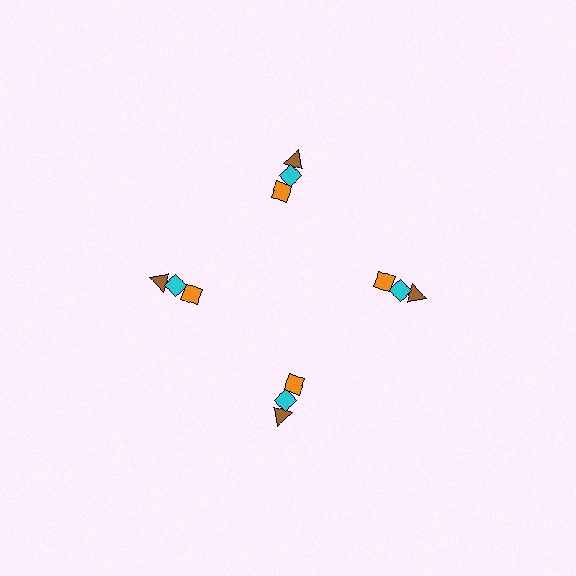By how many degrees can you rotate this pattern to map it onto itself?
The pattern maps onto itself every 90 degrees of rotation.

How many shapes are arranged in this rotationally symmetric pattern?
There are 12 shapes, arranged in 4 groups of 3.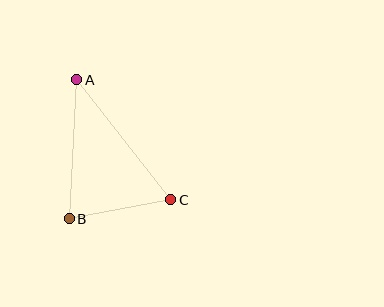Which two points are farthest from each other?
Points A and C are farthest from each other.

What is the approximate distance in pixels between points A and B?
The distance between A and B is approximately 139 pixels.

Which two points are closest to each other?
Points B and C are closest to each other.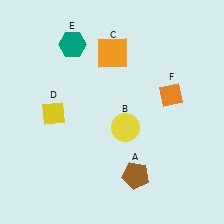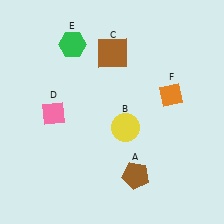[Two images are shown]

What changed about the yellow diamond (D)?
In Image 1, D is yellow. In Image 2, it changed to pink.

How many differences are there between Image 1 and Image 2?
There are 3 differences between the two images.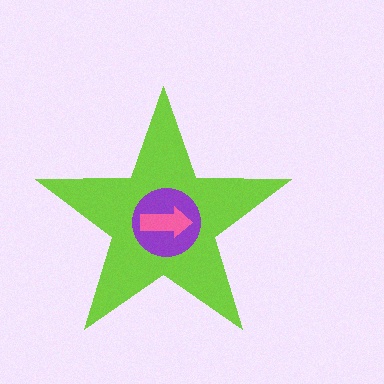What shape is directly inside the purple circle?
The pink arrow.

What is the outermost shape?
The lime star.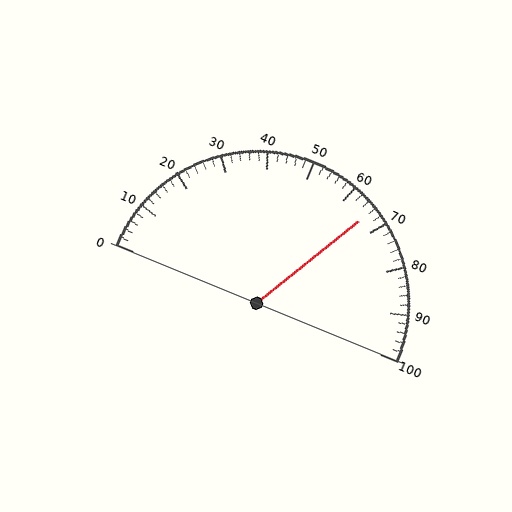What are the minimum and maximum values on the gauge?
The gauge ranges from 0 to 100.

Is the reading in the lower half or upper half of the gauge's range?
The reading is in the upper half of the range (0 to 100).